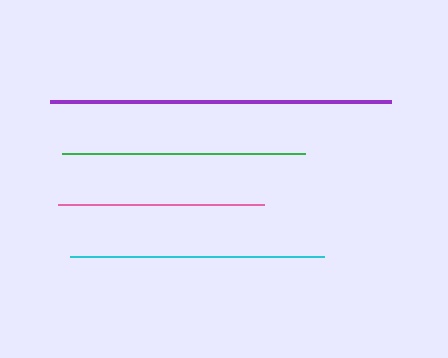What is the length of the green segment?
The green segment is approximately 244 pixels long.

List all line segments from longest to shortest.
From longest to shortest: purple, cyan, green, pink.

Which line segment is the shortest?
The pink line is the shortest at approximately 206 pixels.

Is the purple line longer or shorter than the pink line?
The purple line is longer than the pink line.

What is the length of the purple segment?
The purple segment is approximately 341 pixels long.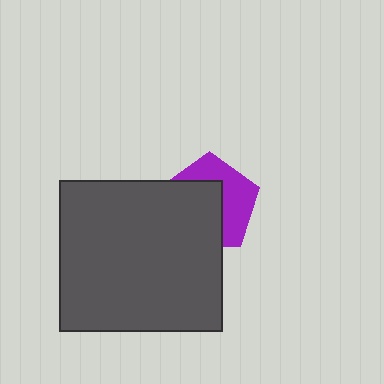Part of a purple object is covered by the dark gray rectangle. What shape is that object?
It is a pentagon.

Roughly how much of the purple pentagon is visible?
A small part of it is visible (roughly 44%).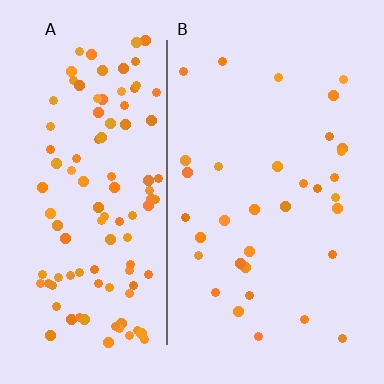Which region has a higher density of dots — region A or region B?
A (the left).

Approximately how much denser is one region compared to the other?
Approximately 3.3× — region A over region B.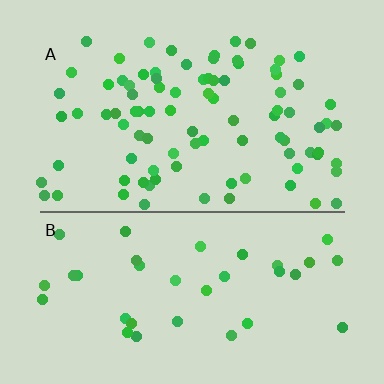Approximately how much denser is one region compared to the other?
Approximately 2.5× — region A over region B.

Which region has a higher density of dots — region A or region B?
A (the top).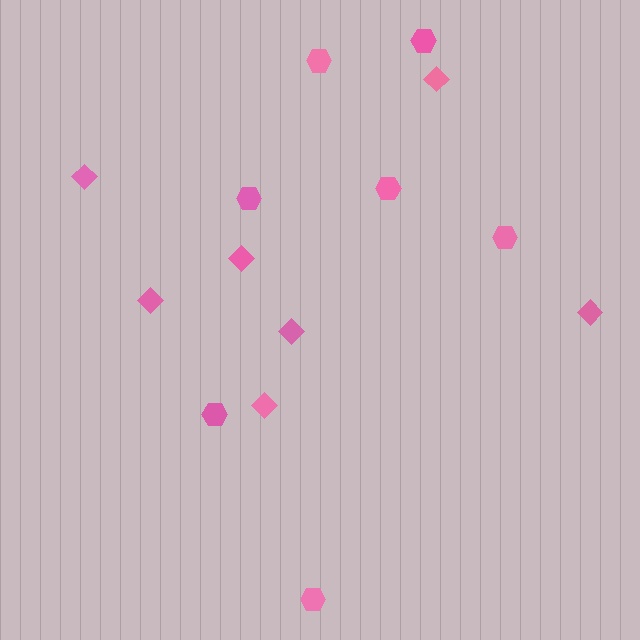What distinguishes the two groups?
There are 2 groups: one group of hexagons (7) and one group of diamonds (7).